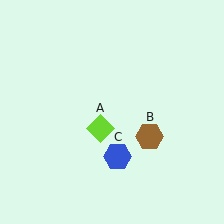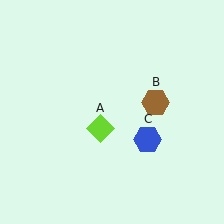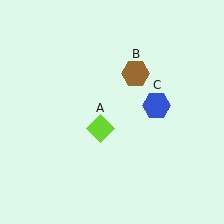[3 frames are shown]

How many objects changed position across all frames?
2 objects changed position: brown hexagon (object B), blue hexagon (object C).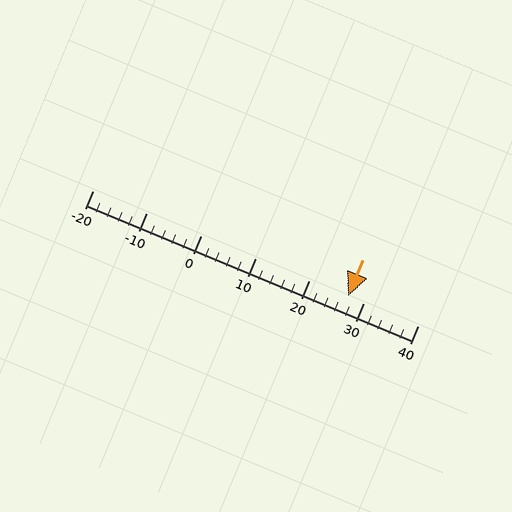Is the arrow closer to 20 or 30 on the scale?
The arrow is closer to 30.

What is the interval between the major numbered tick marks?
The major tick marks are spaced 10 units apart.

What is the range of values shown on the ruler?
The ruler shows values from -20 to 40.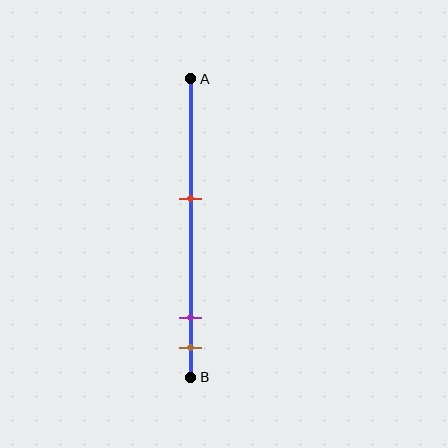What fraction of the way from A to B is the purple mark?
The purple mark is approximately 80% (0.8) of the way from A to B.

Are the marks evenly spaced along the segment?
No, the marks are not evenly spaced.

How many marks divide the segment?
There are 3 marks dividing the segment.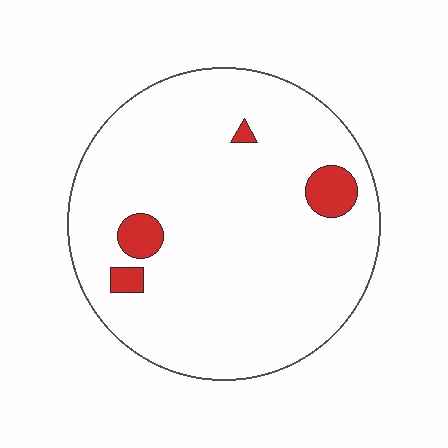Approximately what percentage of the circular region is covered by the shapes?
Approximately 5%.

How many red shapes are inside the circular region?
4.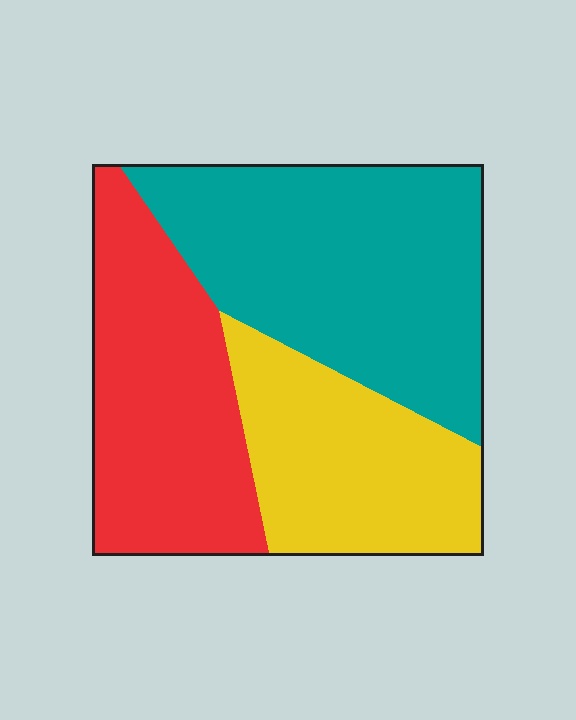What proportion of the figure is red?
Red takes up about one third (1/3) of the figure.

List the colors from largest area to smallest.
From largest to smallest: teal, red, yellow.